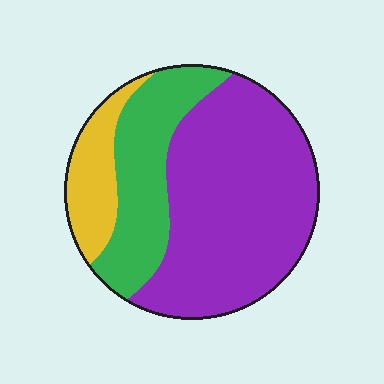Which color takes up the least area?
Yellow, at roughly 15%.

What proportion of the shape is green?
Green covers 26% of the shape.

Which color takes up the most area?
Purple, at roughly 60%.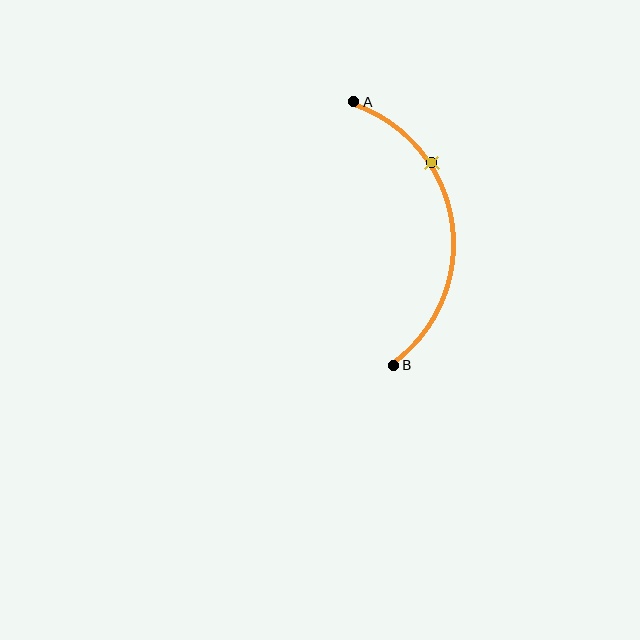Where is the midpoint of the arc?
The arc midpoint is the point on the curve farthest from the straight line joining A and B. It sits to the right of that line.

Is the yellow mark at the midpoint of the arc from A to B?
No. The yellow mark lies on the arc but is closer to endpoint A. The arc midpoint would be at the point on the curve equidistant along the arc from both A and B.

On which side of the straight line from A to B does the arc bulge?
The arc bulges to the right of the straight line connecting A and B.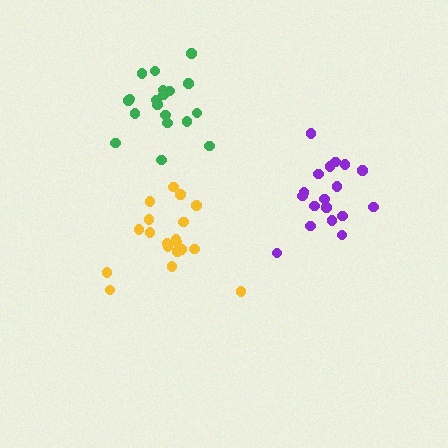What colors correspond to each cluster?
The clusters are colored: purple, green, yellow.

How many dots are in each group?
Group 1: 18 dots, Group 2: 19 dots, Group 3: 19 dots (56 total).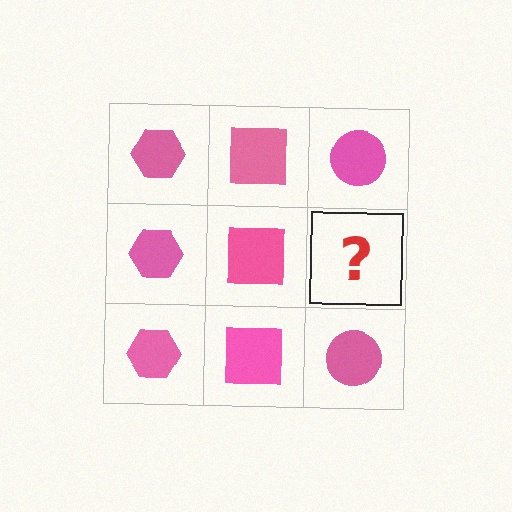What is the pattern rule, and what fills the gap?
The rule is that each column has a consistent shape. The gap should be filled with a pink circle.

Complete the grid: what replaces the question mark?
The question mark should be replaced with a pink circle.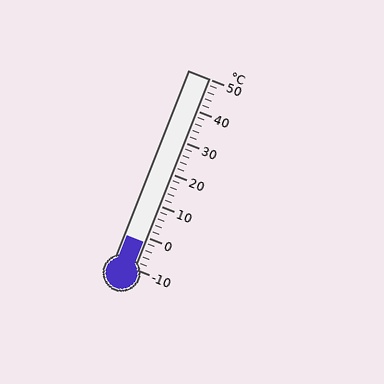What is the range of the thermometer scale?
The thermometer scale ranges from -10°C to 50°C.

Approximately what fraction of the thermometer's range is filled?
The thermometer is filled to approximately 15% of its range.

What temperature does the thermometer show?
The thermometer shows approximately -2°C.